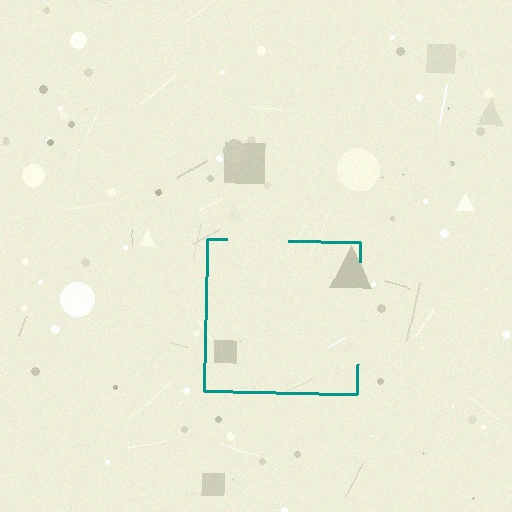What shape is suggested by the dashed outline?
The dashed outline suggests a square.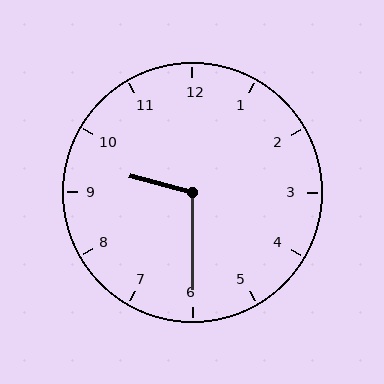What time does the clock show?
9:30.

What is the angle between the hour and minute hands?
Approximately 105 degrees.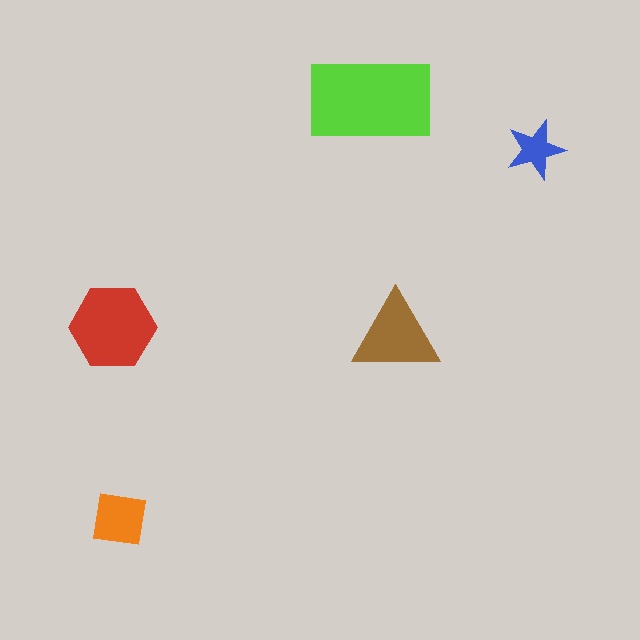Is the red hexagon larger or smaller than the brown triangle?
Larger.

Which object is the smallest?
The blue star.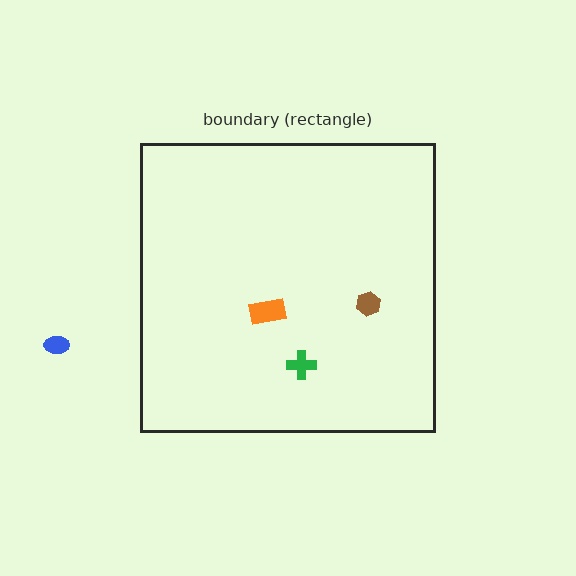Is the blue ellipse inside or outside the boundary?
Outside.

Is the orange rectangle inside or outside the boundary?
Inside.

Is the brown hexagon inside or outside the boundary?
Inside.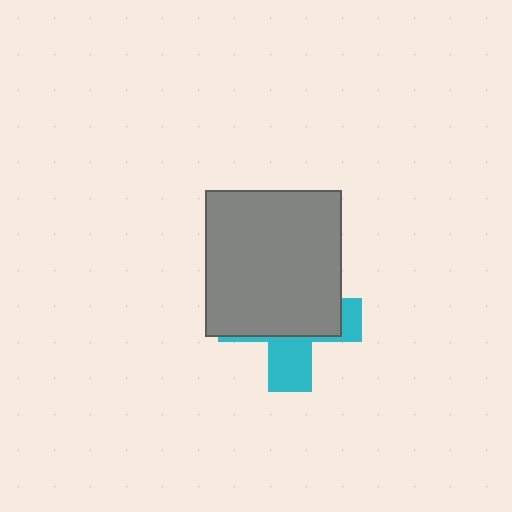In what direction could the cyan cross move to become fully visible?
The cyan cross could move down. That would shift it out from behind the gray rectangle entirely.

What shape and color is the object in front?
The object in front is a gray rectangle.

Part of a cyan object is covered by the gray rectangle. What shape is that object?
It is a cross.